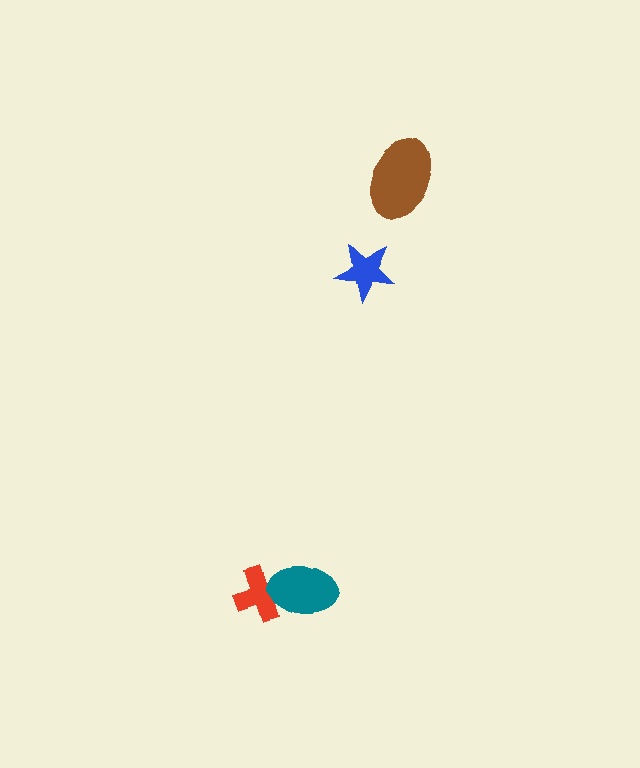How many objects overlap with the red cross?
1 object overlaps with the red cross.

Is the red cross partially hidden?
Yes, it is partially covered by another shape.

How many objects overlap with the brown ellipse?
0 objects overlap with the brown ellipse.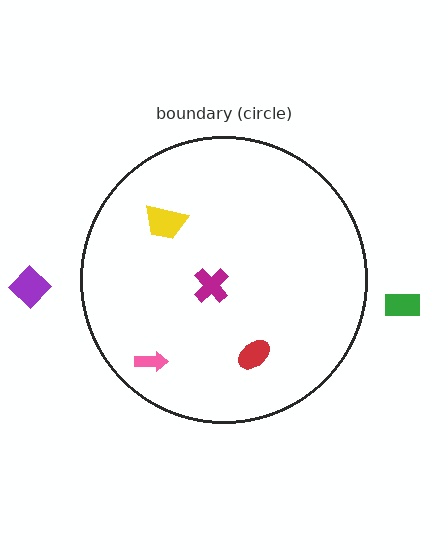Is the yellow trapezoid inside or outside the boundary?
Inside.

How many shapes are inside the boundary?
4 inside, 2 outside.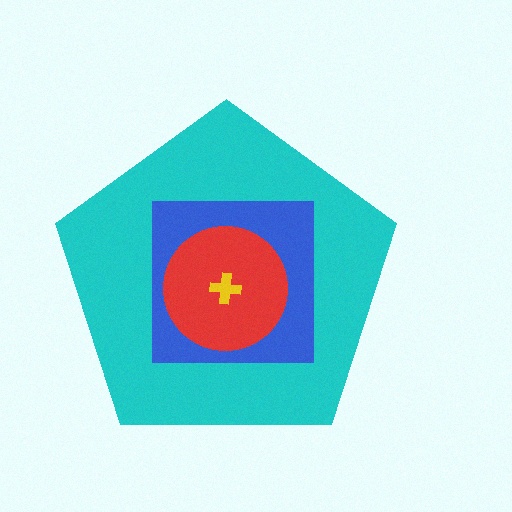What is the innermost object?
The yellow cross.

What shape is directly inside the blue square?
The red circle.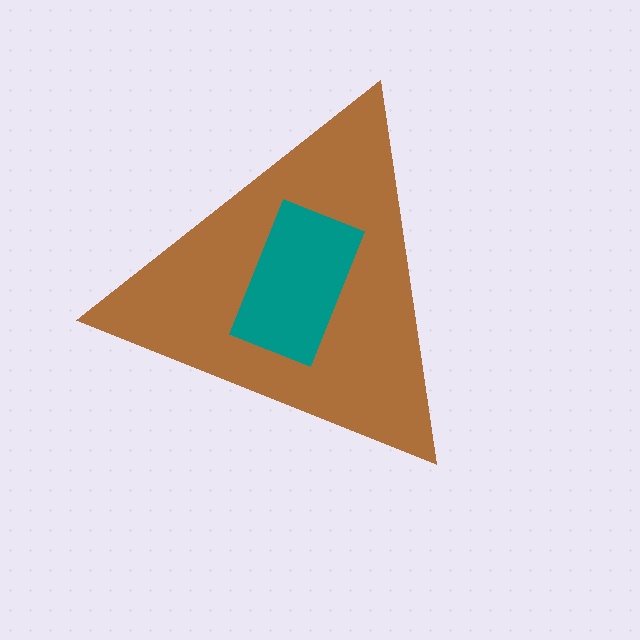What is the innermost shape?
The teal rectangle.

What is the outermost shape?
The brown triangle.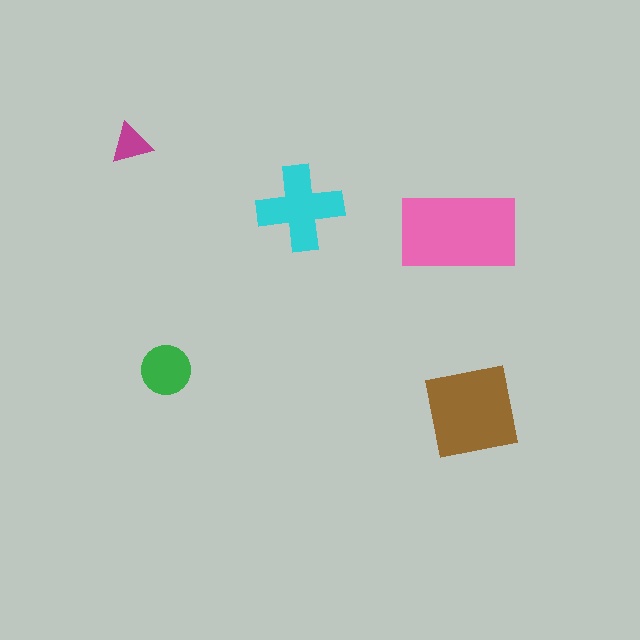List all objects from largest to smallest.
The pink rectangle, the brown square, the cyan cross, the green circle, the magenta triangle.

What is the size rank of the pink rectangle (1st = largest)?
1st.